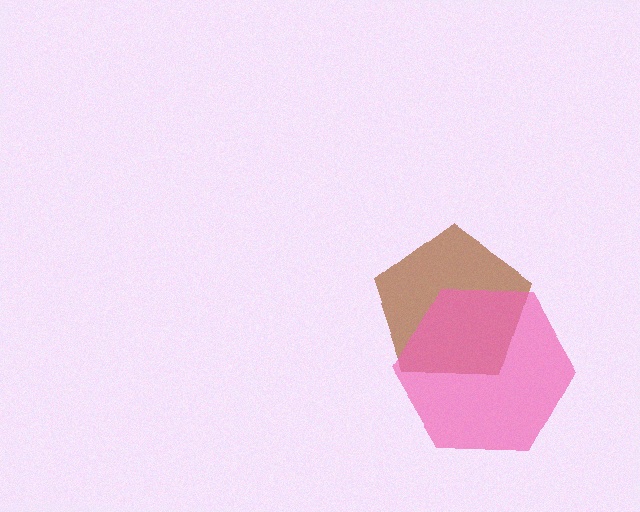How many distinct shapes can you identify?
There are 2 distinct shapes: a brown pentagon, a pink hexagon.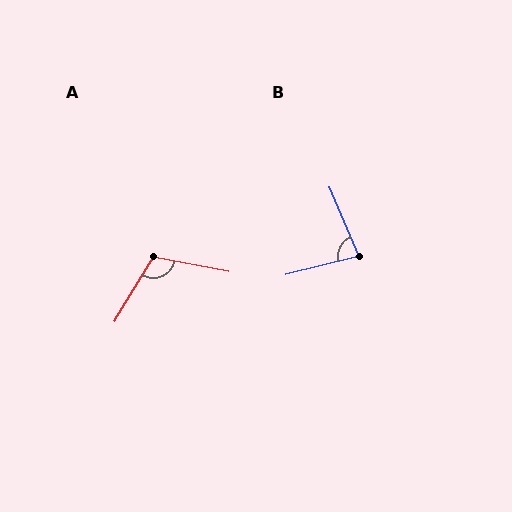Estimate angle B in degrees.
Approximately 82 degrees.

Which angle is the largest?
A, at approximately 110 degrees.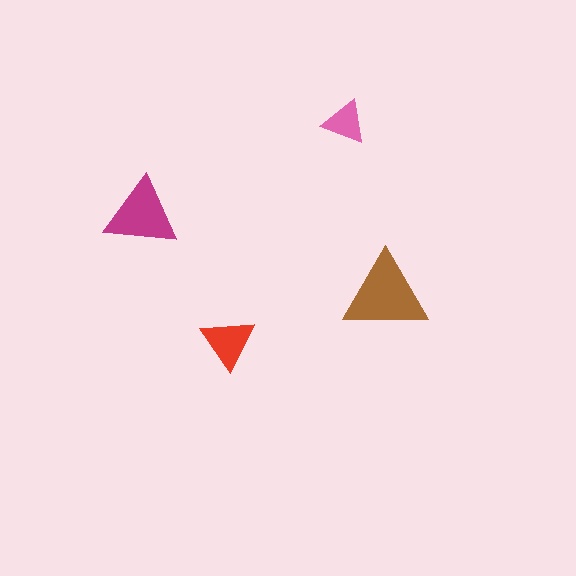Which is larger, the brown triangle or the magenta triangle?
The brown one.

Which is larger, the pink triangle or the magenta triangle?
The magenta one.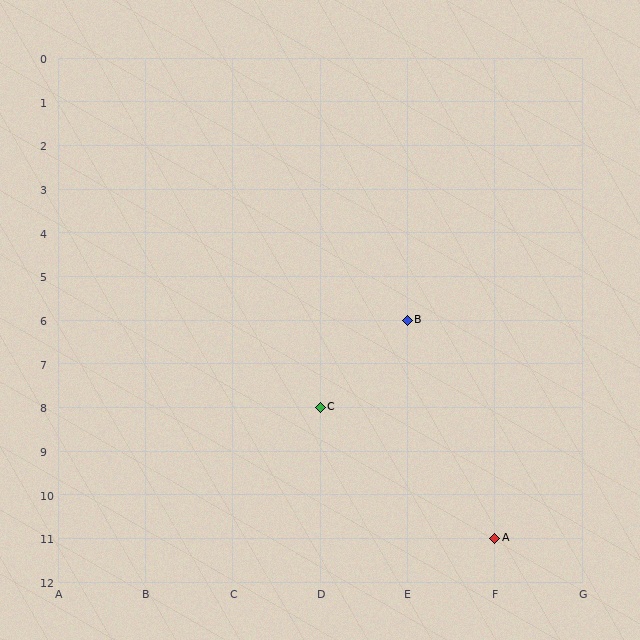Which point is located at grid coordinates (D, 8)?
Point C is at (D, 8).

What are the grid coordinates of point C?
Point C is at grid coordinates (D, 8).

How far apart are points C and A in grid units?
Points C and A are 2 columns and 3 rows apart (about 3.6 grid units diagonally).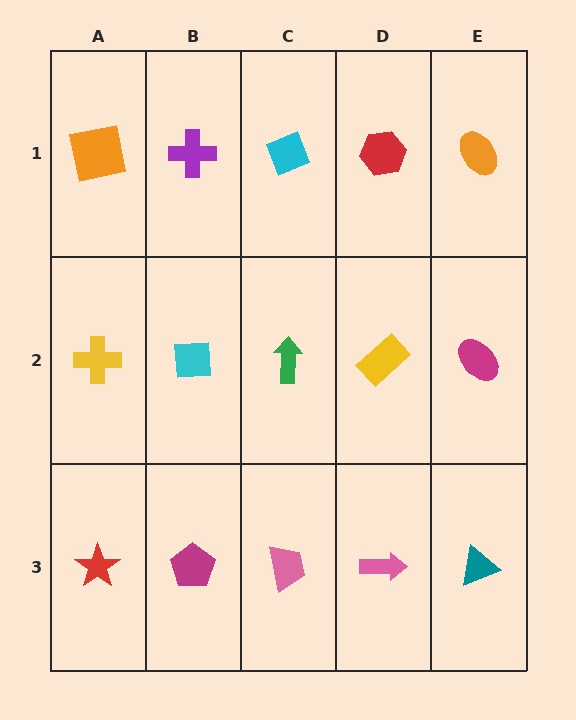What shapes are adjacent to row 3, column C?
A green arrow (row 2, column C), a magenta pentagon (row 3, column B), a pink arrow (row 3, column D).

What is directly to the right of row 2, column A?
A cyan square.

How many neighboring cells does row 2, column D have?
4.